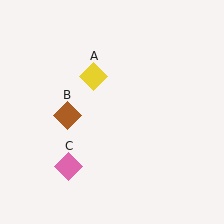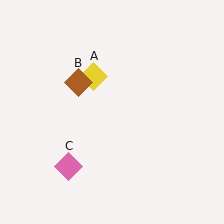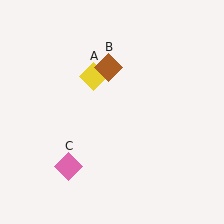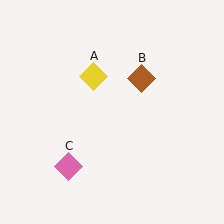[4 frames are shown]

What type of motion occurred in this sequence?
The brown diamond (object B) rotated clockwise around the center of the scene.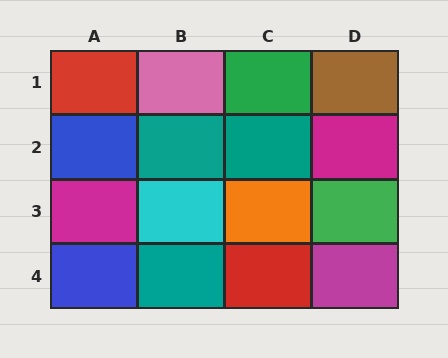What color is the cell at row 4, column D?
Magenta.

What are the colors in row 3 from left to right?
Magenta, cyan, orange, green.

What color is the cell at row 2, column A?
Blue.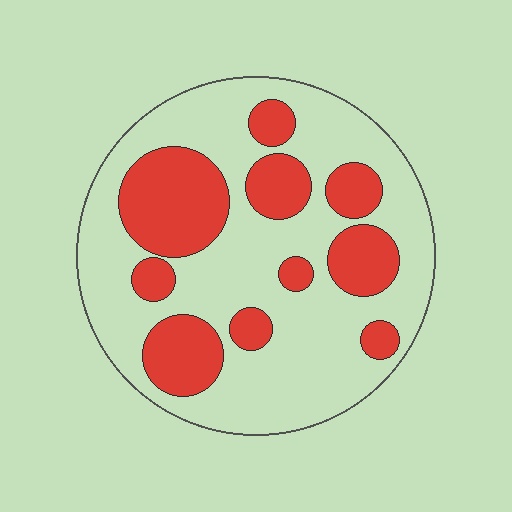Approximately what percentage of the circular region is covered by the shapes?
Approximately 30%.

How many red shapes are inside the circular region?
10.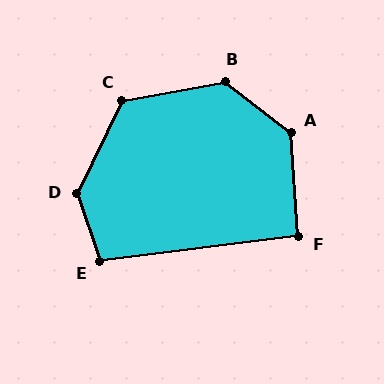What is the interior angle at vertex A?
Approximately 132 degrees (obtuse).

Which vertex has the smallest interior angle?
F, at approximately 93 degrees.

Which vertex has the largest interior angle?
D, at approximately 136 degrees.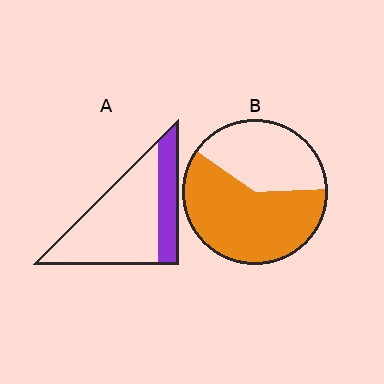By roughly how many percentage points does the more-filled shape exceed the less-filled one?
By roughly 35 percentage points (B over A).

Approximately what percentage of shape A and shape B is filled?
A is approximately 25% and B is approximately 60%.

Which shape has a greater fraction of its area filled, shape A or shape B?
Shape B.